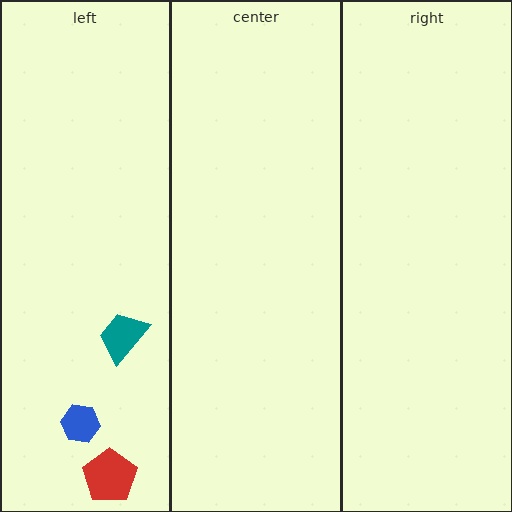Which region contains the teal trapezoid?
The left region.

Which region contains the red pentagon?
The left region.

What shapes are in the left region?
The red pentagon, the blue hexagon, the teal trapezoid.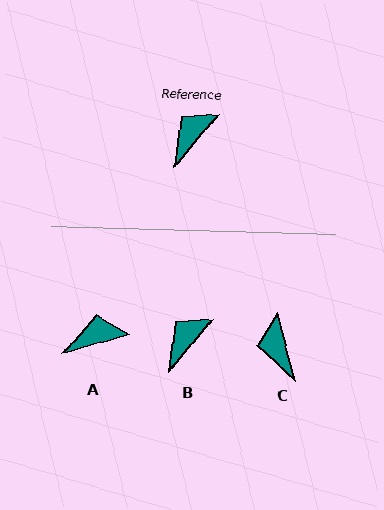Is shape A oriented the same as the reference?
No, it is off by about 34 degrees.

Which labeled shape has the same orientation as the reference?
B.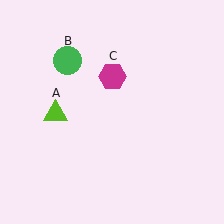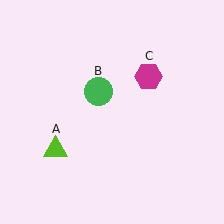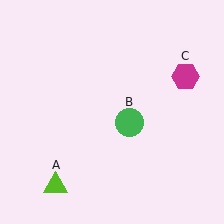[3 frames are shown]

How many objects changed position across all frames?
3 objects changed position: lime triangle (object A), green circle (object B), magenta hexagon (object C).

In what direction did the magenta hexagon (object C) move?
The magenta hexagon (object C) moved right.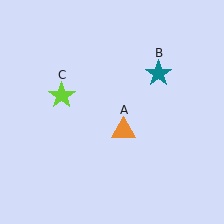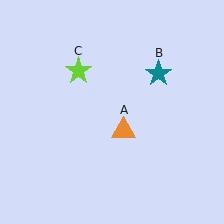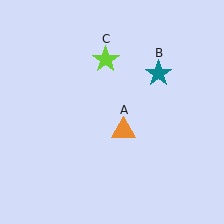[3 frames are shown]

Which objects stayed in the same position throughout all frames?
Orange triangle (object A) and teal star (object B) remained stationary.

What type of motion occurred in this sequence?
The lime star (object C) rotated clockwise around the center of the scene.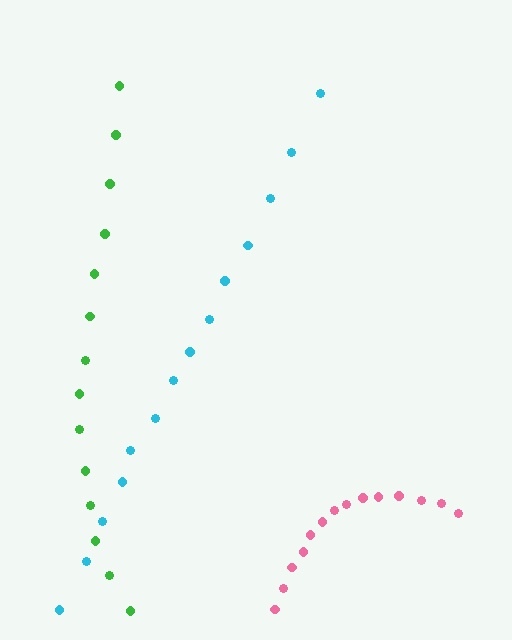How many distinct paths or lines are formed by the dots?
There are 3 distinct paths.